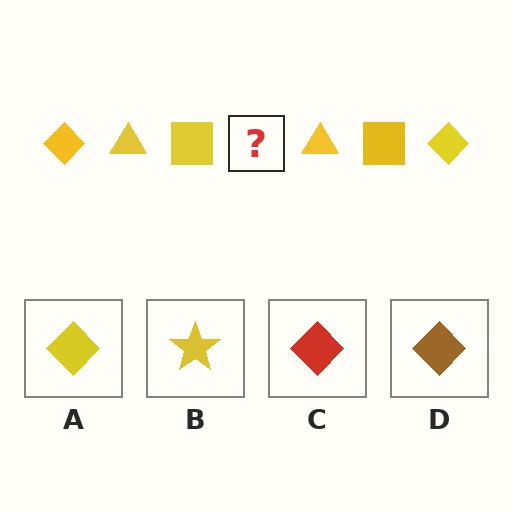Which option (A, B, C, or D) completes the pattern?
A.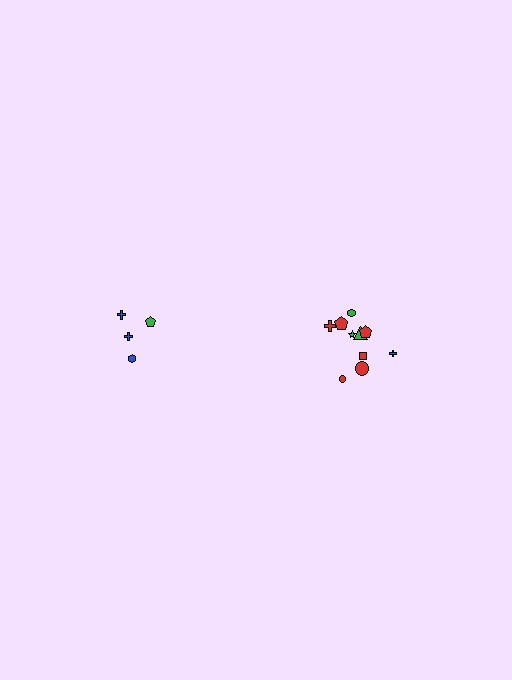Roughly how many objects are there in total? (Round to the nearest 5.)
Roughly 15 objects in total.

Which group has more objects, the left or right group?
The right group.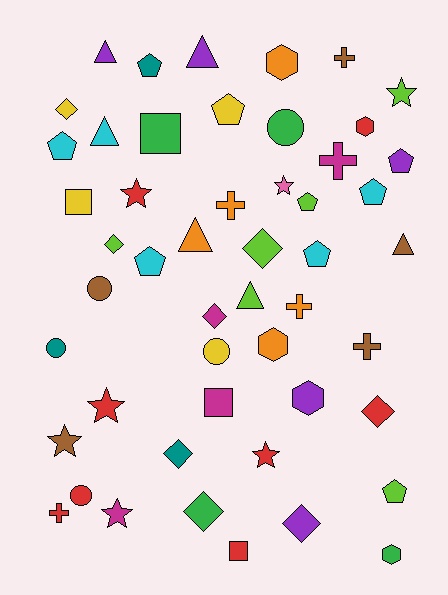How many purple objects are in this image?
There are 5 purple objects.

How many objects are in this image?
There are 50 objects.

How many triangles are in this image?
There are 6 triangles.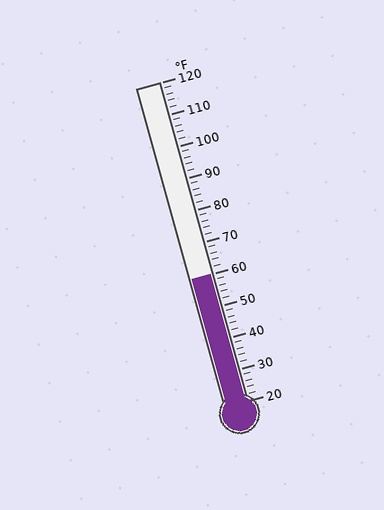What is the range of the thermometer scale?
The thermometer scale ranges from 20°F to 120°F.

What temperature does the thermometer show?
The thermometer shows approximately 60°F.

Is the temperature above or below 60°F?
The temperature is at 60°F.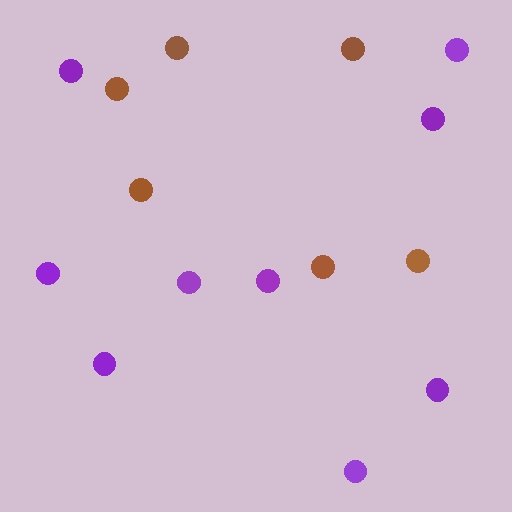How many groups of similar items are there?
There are 2 groups: one group of purple circles (9) and one group of brown circles (6).